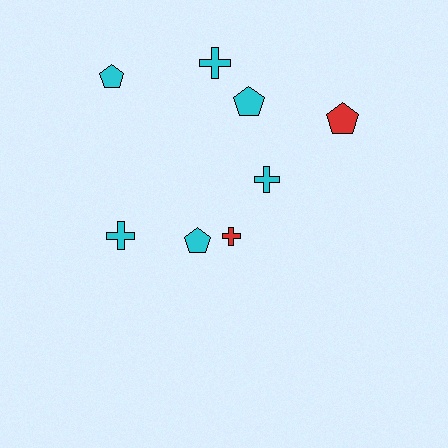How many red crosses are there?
There is 1 red cross.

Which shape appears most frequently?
Cross, with 4 objects.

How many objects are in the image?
There are 8 objects.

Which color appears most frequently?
Cyan, with 6 objects.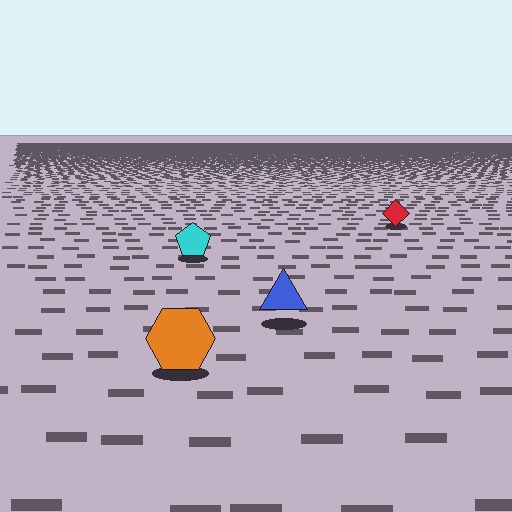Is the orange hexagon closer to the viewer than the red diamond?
Yes. The orange hexagon is closer — you can tell from the texture gradient: the ground texture is coarser near it.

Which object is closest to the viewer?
The orange hexagon is closest. The texture marks near it are larger and more spread out.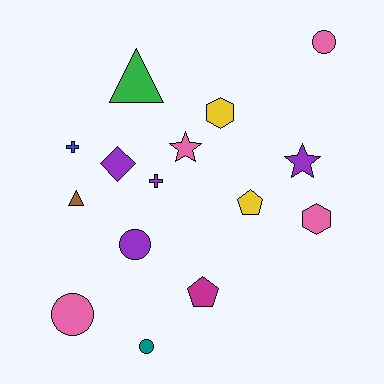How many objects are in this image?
There are 15 objects.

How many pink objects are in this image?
There are 4 pink objects.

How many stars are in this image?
There are 2 stars.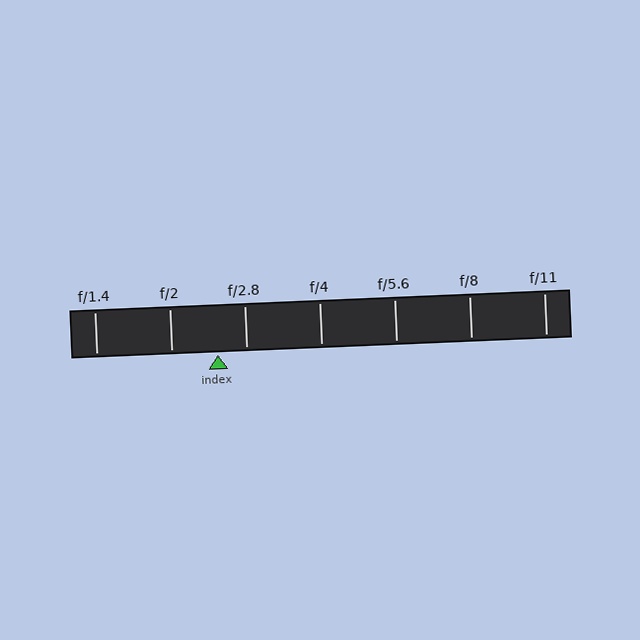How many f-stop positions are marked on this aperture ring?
There are 7 f-stop positions marked.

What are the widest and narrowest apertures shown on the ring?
The widest aperture shown is f/1.4 and the narrowest is f/11.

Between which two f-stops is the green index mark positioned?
The index mark is between f/2 and f/2.8.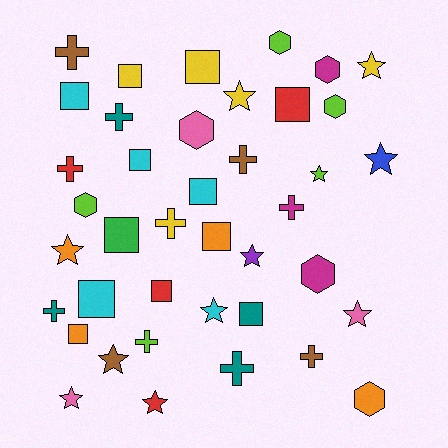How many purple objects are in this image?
There is 1 purple object.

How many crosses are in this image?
There are 10 crosses.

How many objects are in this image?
There are 40 objects.